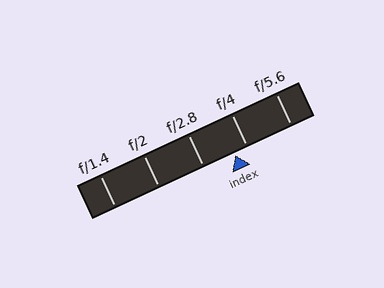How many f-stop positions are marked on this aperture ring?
There are 5 f-stop positions marked.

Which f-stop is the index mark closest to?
The index mark is closest to f/4.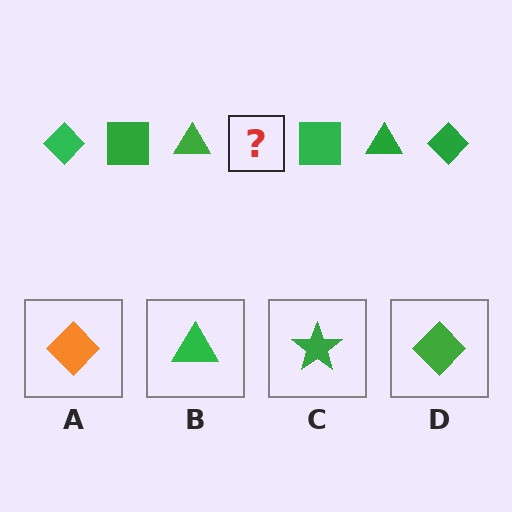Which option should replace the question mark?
Option D.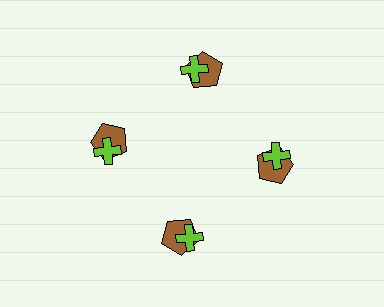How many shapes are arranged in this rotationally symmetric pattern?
There are 8 shapes, arranged in 4 groups of 2.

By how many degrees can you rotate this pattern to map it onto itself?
The pattern maps onto itself every 90 degrees of rotation.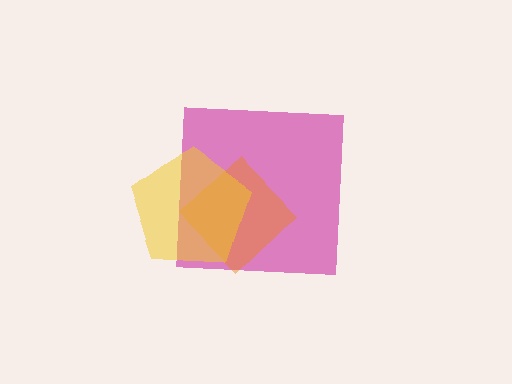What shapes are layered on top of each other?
The layered shapes are: a magenta square, an orange diamond, a yellow pentagon.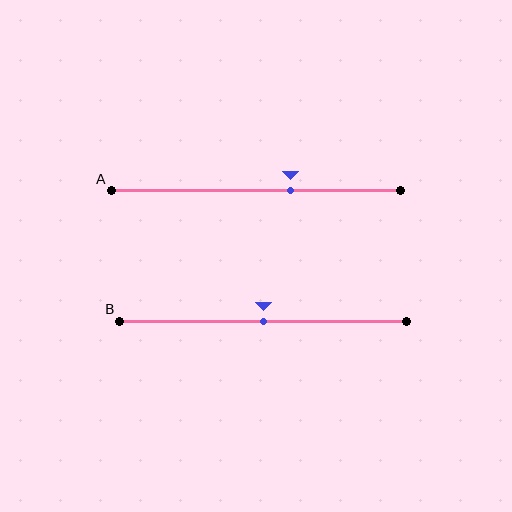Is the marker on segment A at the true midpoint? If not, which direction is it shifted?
No, the marker on segment A is shifted to the right by about 12% of the segment length.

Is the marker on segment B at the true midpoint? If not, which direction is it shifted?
Yes, the marker on segment B is at the true midpoint.